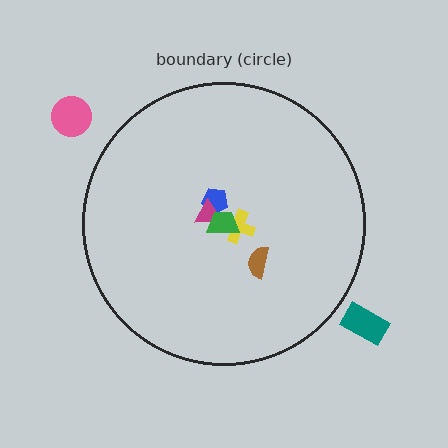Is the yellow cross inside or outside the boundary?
Inside.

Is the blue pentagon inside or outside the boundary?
Inside.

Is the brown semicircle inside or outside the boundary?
Inside.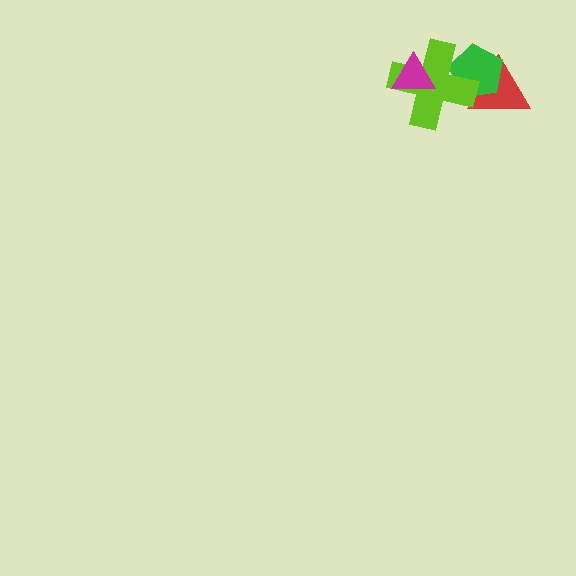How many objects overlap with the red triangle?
2 objects overlap with the red triangle.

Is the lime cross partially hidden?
Yes, it is partially covered by another shape.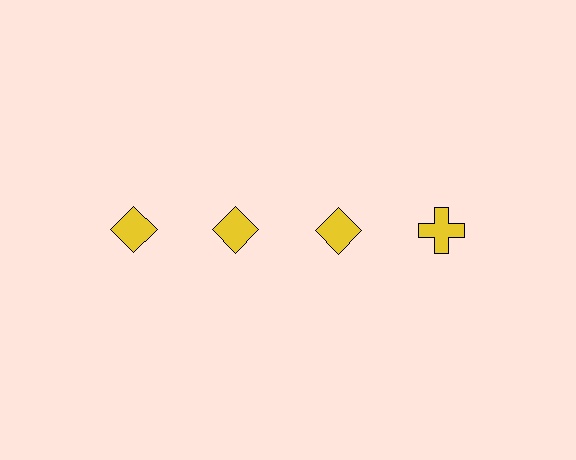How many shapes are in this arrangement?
There are 4 shapes arranged in a grid pattern.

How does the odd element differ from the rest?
It has a different shape: cross instead of diamond.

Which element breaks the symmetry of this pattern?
The yellow cross in the top row, second from right column breaks the symmetry. All other shapes are yellow diamonds.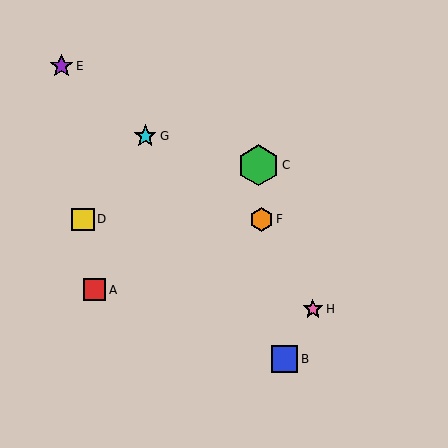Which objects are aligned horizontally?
Objects D, F are aligned horizontally.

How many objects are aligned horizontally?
2 objects (D, F) are aligned horizontally.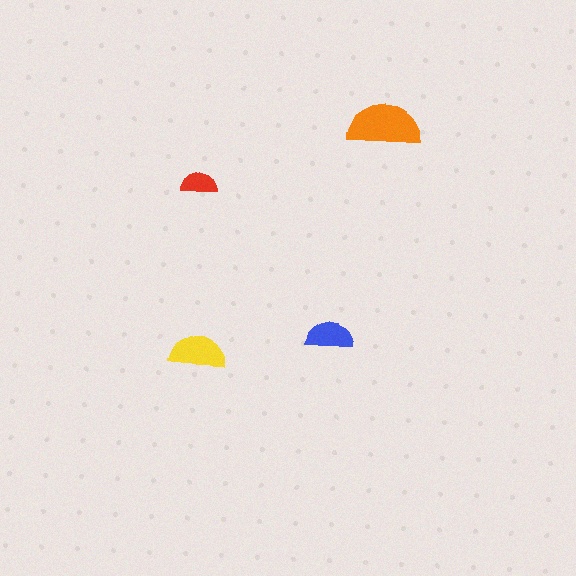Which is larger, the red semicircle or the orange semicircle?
The orange one.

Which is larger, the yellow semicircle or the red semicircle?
The yellow one.